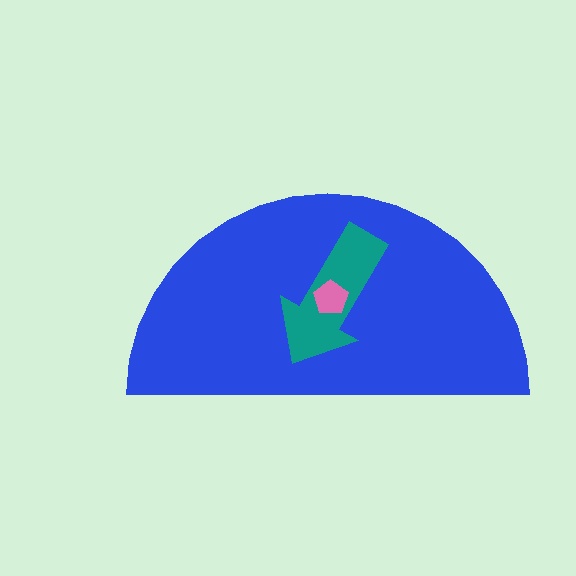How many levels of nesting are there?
3.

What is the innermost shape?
The pink pentagon.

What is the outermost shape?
The blue semicircle.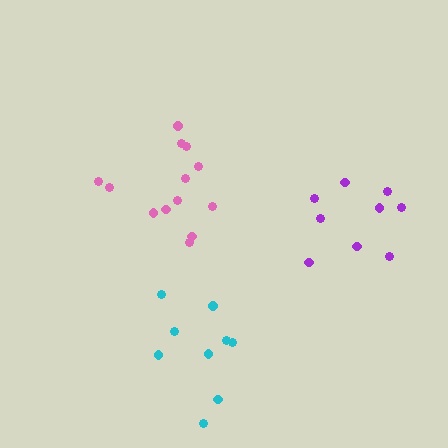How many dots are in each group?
Group 1: 9 dots, Group 2: 9 dots, Group 3: 13 dots (31 total).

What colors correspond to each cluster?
The clusters are colored: cyan, purple, pink.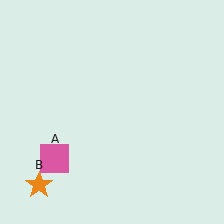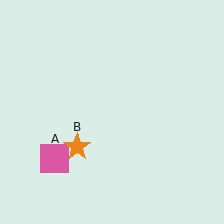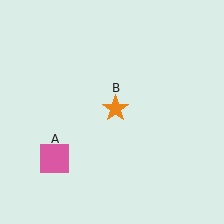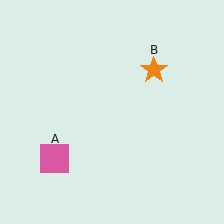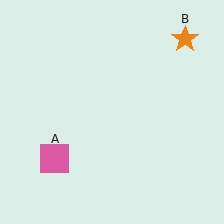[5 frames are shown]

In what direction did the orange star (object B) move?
The orange star (object B) moved up and to the right.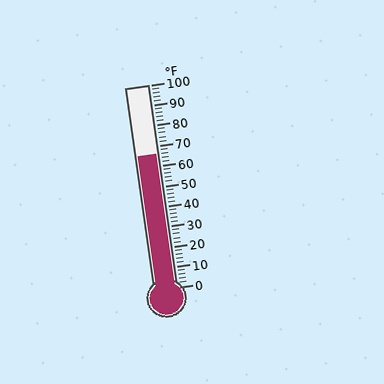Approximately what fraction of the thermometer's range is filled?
The thermometer is filled to approximately 65% of its range.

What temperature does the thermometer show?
The thermometer shows approximately 66°F.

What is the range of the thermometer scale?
The thermometer scale ranges from 0°F to 100°F.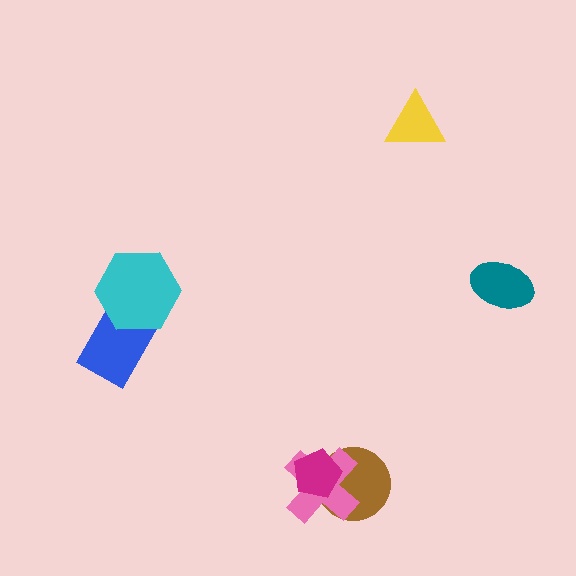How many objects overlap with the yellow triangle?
0 objects overlap with the yellow triangle.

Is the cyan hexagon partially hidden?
No, no other shape covers it.